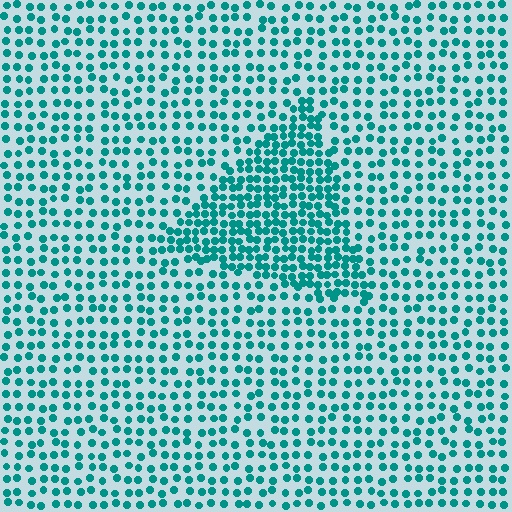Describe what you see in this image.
The image contains small teal elements arranged at two different densities. A triangle-shaped region is visible where the elements are more densely packed than the surrounding area.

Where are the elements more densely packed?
The elements are more densely packed inside the triangle boundary.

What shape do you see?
I see a triangle.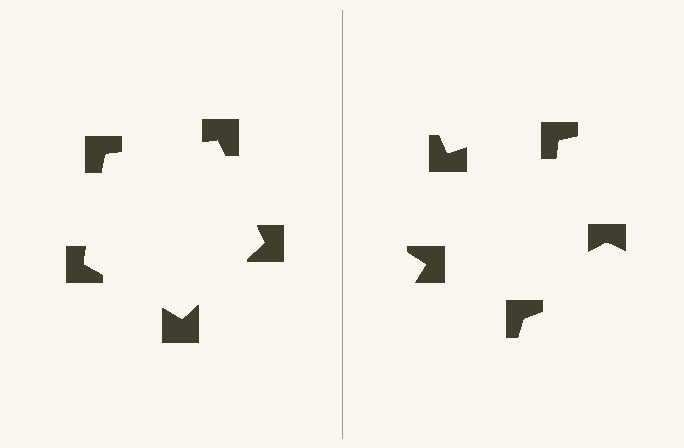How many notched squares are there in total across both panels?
10 — 5 on each side.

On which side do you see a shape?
An illusory pentagon appears on the left side. On the right side the wedge cuts are rotated, so no coherent shape forms.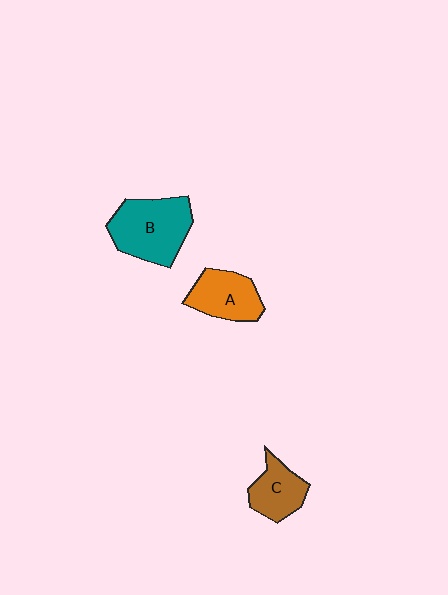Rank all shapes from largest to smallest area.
From largest to smallest: B (teal), A (orange), C (brown).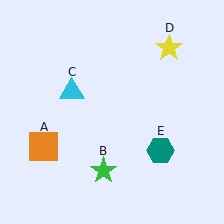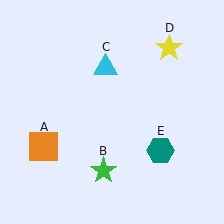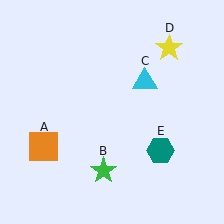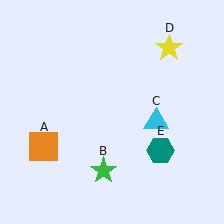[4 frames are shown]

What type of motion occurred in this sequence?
The cyan triangle (object C) rotated clockwise around the center of the scene.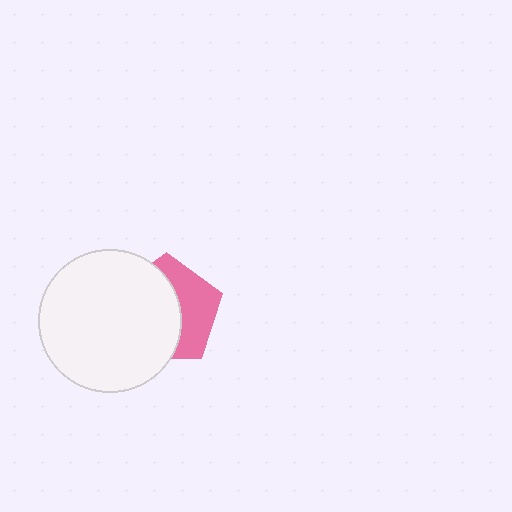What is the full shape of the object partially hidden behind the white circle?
The partially hidden object is a pink pentagon.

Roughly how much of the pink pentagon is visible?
A small part of it is visible (roughly 41%).